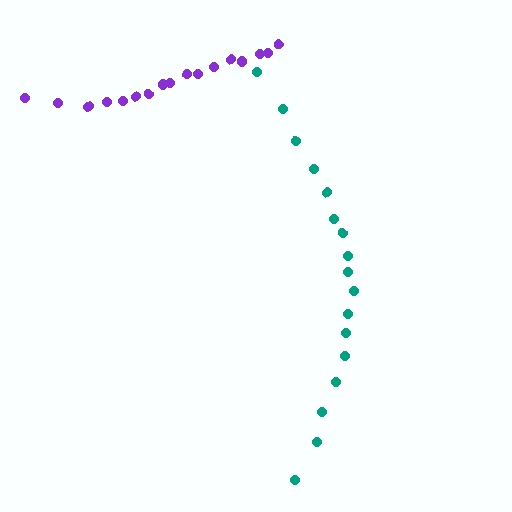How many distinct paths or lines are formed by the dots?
There are 2 distinct paths.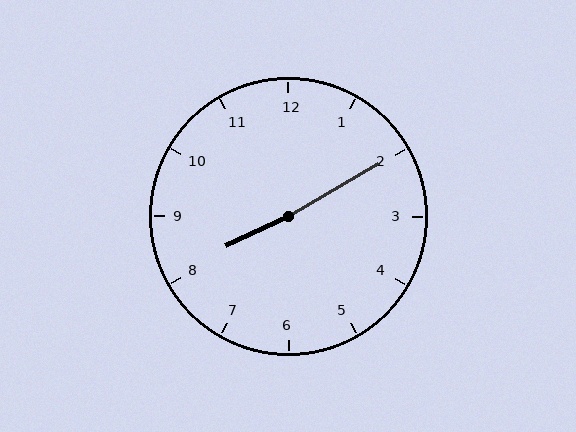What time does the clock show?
8:10.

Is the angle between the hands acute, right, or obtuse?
It is obtuse.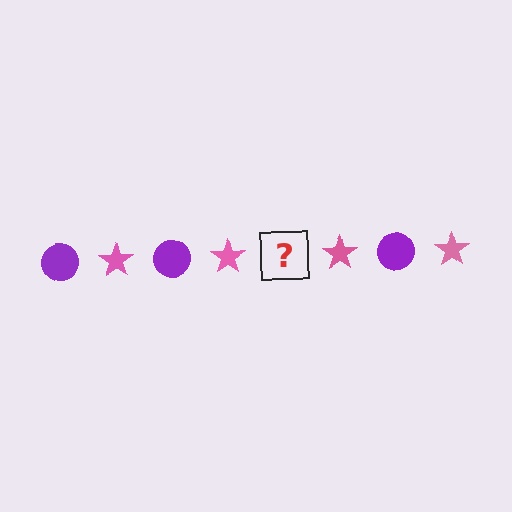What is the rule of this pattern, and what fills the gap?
The rule is that the pattern alternates between purple circle and pink star. The gap should be filled with a purple circle.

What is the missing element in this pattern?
The missing element is a purple circle.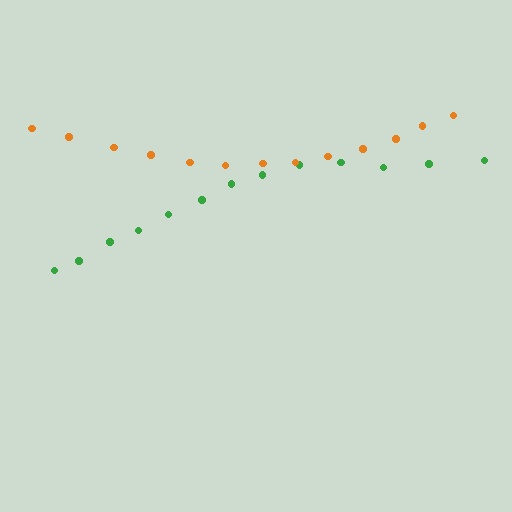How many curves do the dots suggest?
There are 2 distinct paths.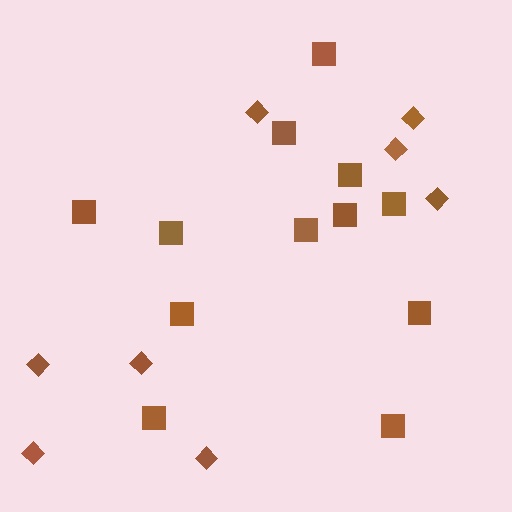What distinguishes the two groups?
There are 2 groups: one group of diamonds (8) and one group of squares (12).